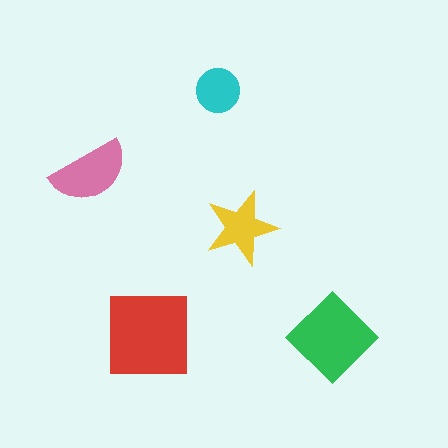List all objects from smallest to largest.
The cyan circle, the yellow star, the pink semicircle, the green diamond, the red square.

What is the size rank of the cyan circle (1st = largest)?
5th.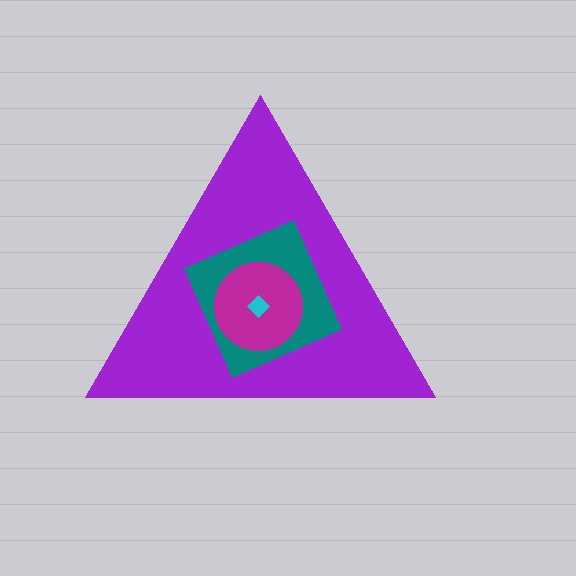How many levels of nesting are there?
4.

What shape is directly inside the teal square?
The magenta circle.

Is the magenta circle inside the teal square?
Yes.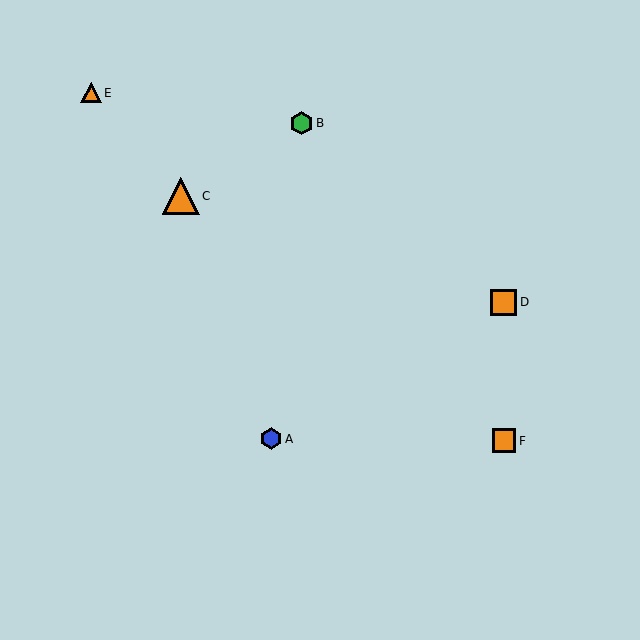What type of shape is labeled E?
Shape E is an orange triangle.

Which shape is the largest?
The orange triangle (labeled C) is the largest.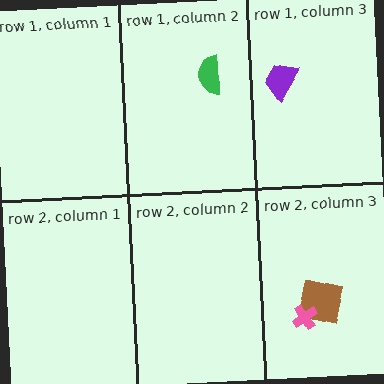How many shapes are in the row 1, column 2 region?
1.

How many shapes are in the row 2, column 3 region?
2.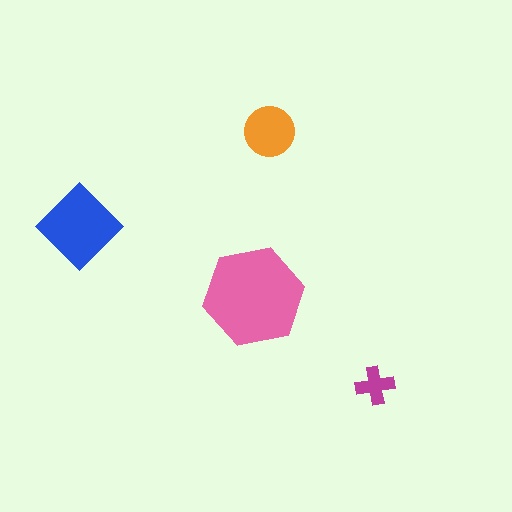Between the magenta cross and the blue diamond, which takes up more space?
The blue diamond.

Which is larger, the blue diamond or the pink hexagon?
The pink hexagon.